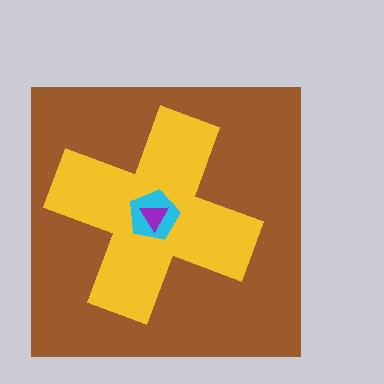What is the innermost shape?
The purple triangle.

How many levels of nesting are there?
4.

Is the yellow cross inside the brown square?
Yes.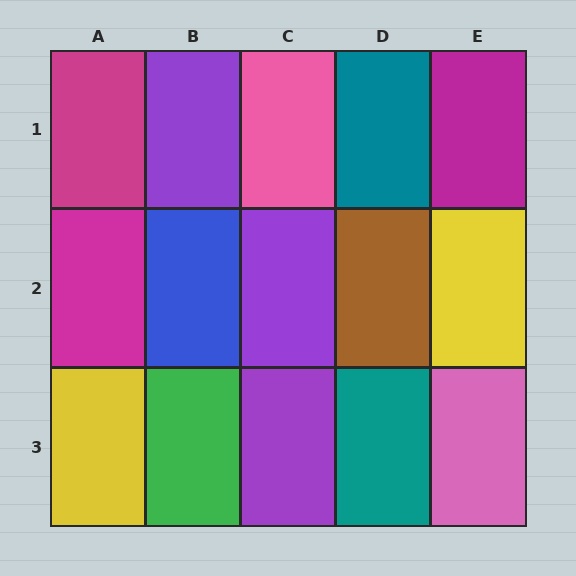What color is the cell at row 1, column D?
Teal.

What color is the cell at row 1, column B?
Purple.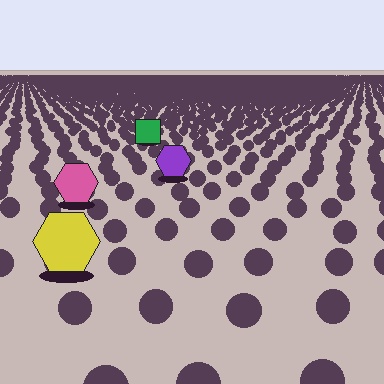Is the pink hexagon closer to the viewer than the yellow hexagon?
No. The yellow hexagon is closer — you can tell from the texture gradient: the ground texture is coarser near it.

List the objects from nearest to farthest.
From nearest to farthest: the yellow hexagon, the pink hexagon, the purple hexagon, the green square.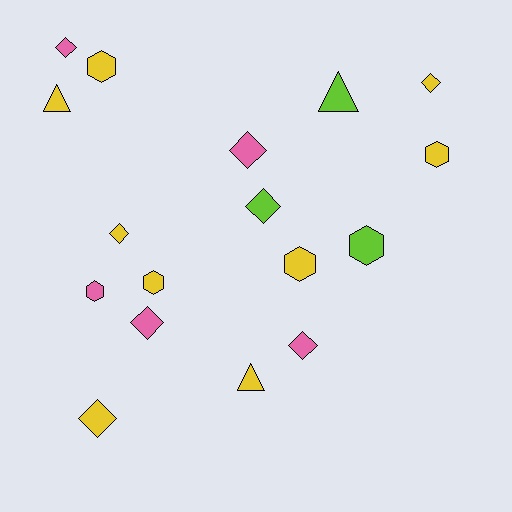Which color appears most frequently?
Yellow, with 9 objects.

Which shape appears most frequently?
Diamond, with 8 objects.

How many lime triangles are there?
There is 1 lime triangle.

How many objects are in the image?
There are 17 objects.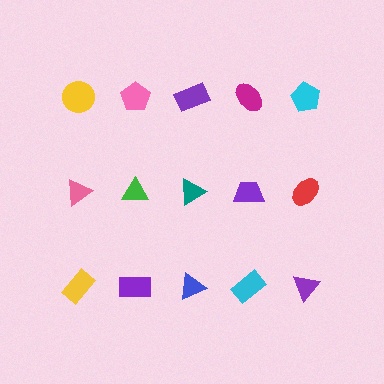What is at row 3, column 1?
A yellow rectangle.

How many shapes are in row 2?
5 shapes.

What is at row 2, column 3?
A teal triangle.